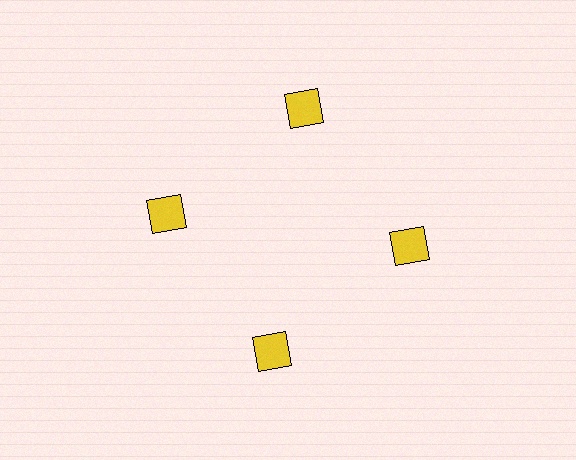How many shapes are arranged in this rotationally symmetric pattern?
There are 4 shapes, arranged in 4 groups of 1.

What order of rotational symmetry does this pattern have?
This pattern has 4-fold rotational symmetry.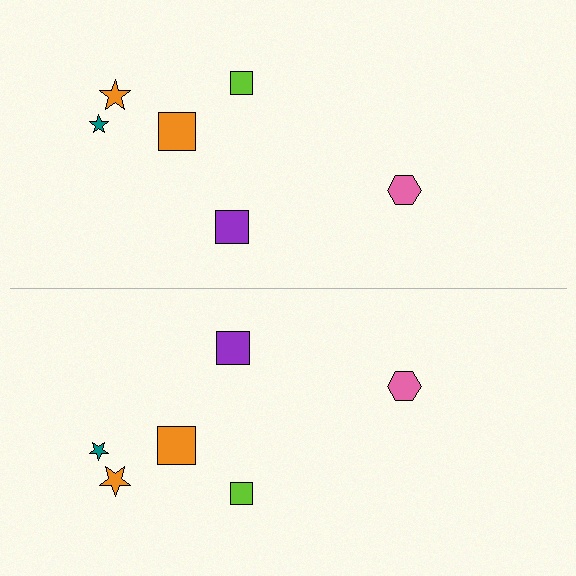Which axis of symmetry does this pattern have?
The pattern has a horizontal axis of symmetry running through the center of the image.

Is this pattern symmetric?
Yes, this pattern has bilateral (reflection) symmetry.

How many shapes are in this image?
There are 12 shapes in this image.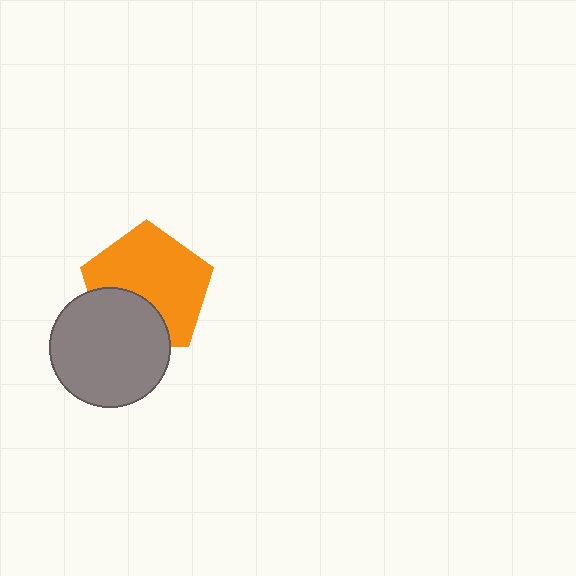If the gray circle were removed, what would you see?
You would see the complete orange pentagon.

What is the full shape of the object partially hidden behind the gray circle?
The partially hidden object is an orange pentagon.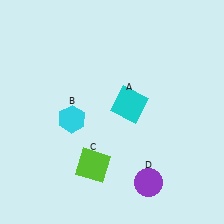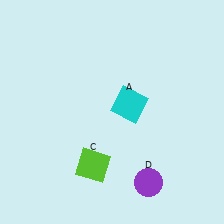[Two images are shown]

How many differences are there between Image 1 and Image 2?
There is 1 difference between the two images.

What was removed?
The cyan hexagon (B) was removed in Image 2.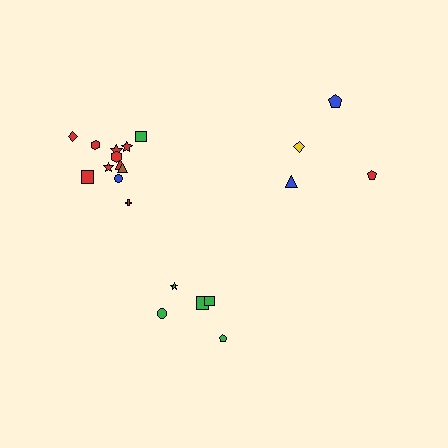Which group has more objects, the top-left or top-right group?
The top-left group.